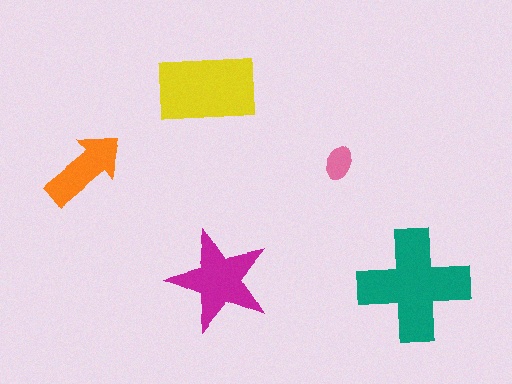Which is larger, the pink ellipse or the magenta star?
The magenta star.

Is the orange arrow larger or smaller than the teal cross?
Smaller.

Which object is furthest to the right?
The teal cross is rightmost.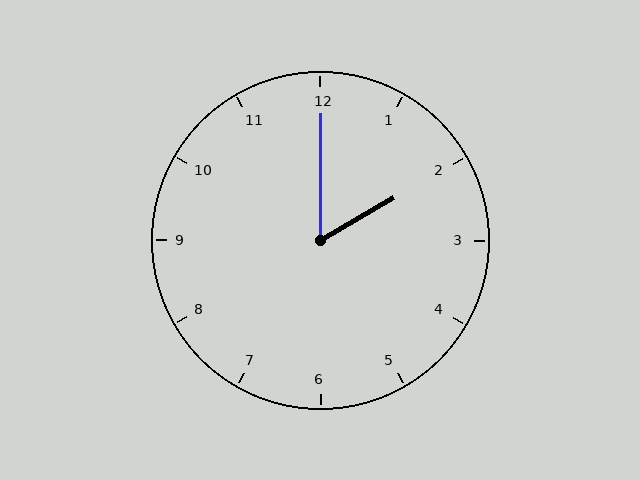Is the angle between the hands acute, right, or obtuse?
It is acute.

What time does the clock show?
2:00.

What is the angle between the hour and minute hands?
Approximately 60 degrees.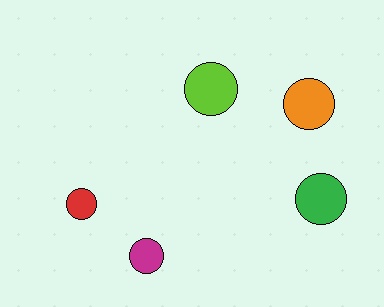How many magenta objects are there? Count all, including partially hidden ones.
There is 1 magenta object.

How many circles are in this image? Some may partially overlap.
There are 5 circles.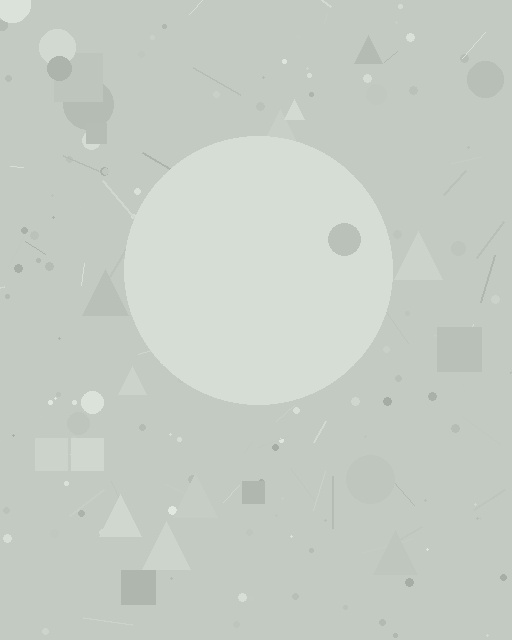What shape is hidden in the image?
A circle is hidden in the image.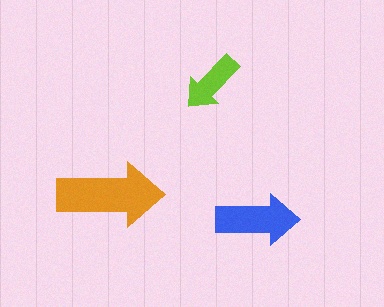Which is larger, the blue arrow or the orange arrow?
The orange one.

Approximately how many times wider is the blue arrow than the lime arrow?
About 1.5 times wider.